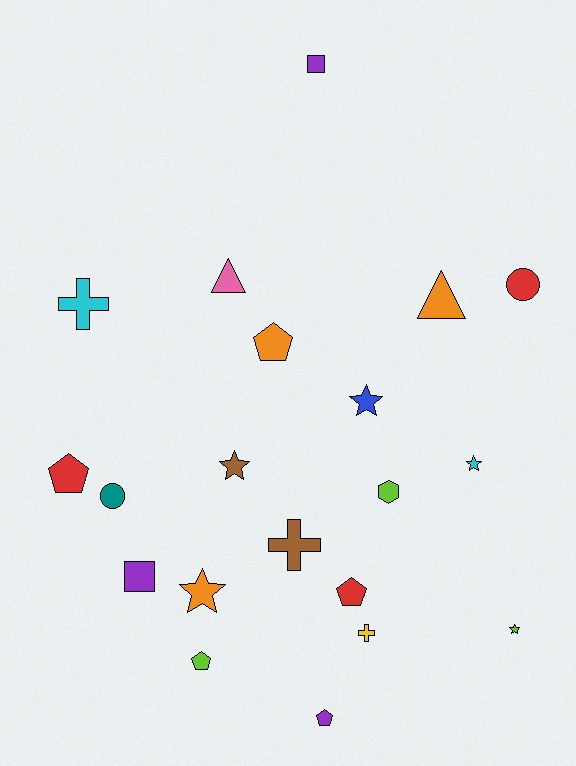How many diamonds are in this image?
There are no diamonds.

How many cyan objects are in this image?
There are 2 cyan objects.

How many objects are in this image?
There are 20 objects.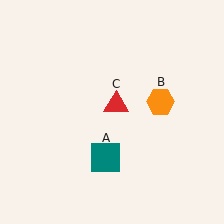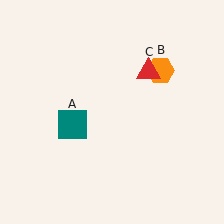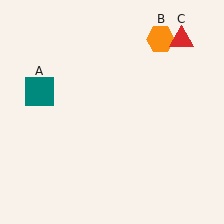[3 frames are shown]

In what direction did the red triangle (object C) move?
The red triangle (object C) moved up and to the right.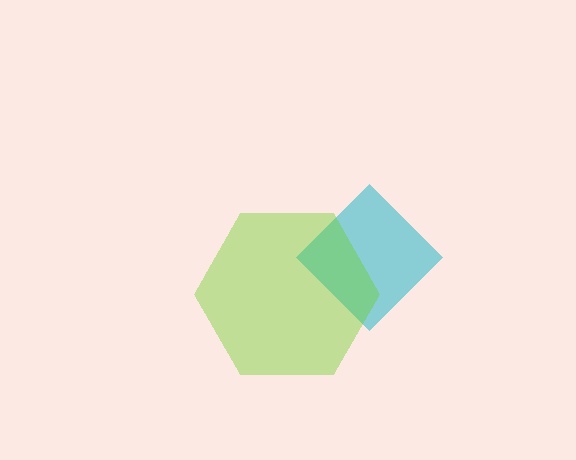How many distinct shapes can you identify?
There are 2 distinct shapes: a cyan diamond, a lime hexagon.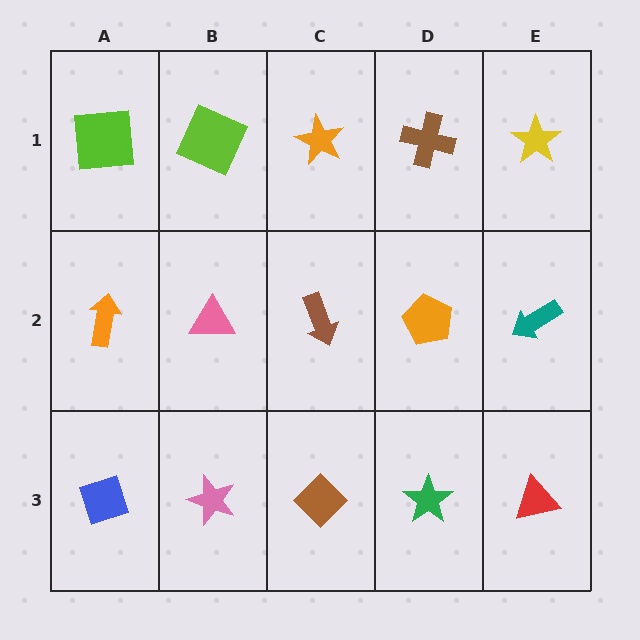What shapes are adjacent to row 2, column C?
An orange star (row 1, column C), a brown diamond (row 3, column C), a pink triangle (row 2, column B), an orange pentagon (row 2, column D).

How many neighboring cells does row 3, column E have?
2.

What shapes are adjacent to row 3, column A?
An orange arrow (row 2, column A), a pink star (row 3, column B).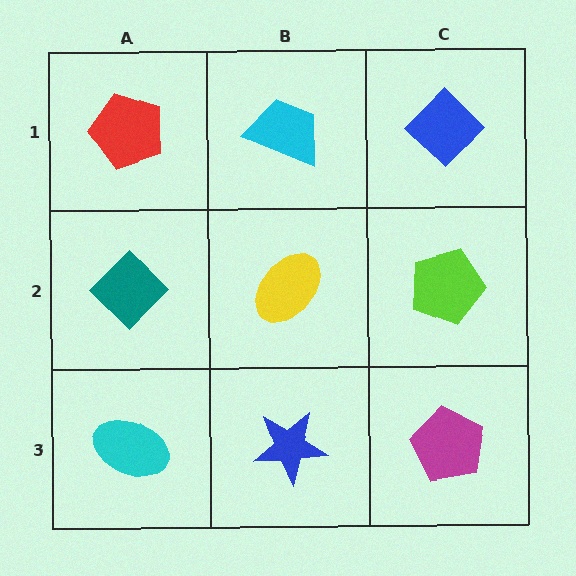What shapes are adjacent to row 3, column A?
A teal diamond (row 2, column A), a blue star (row 3, column B).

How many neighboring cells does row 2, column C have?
3.